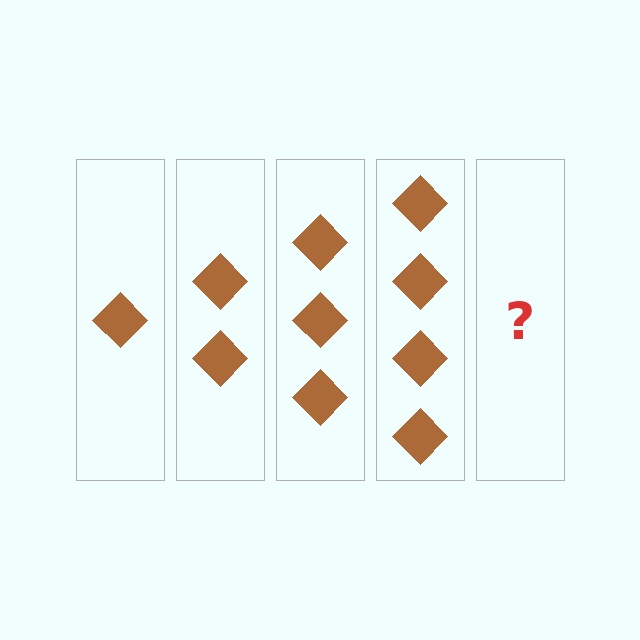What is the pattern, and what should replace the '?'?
The pattern is that each step adds one more diamond. The '?' should be 5 diamonds.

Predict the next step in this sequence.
The next step is 5 diamonds.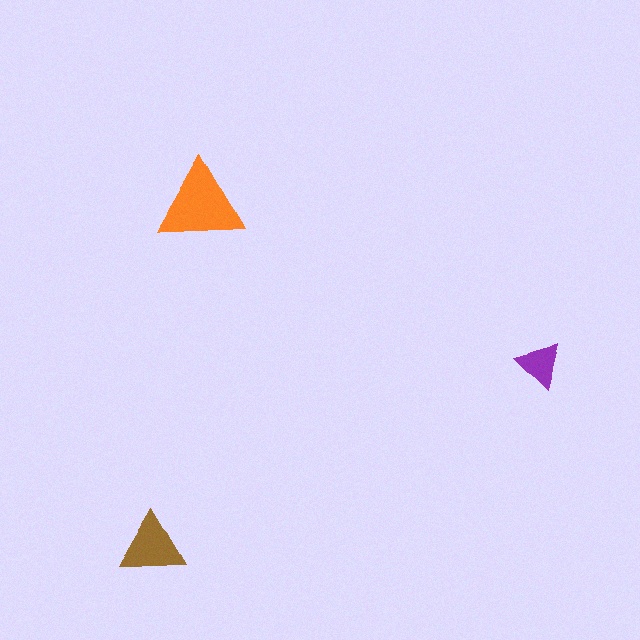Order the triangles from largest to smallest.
the orange one, the brown one, the purple one.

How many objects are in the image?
There are 3 objects in the image.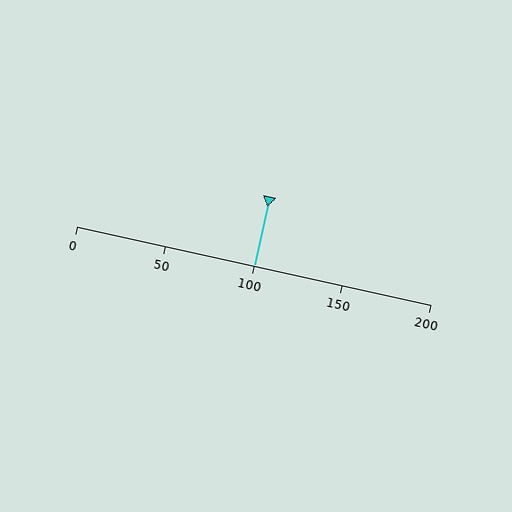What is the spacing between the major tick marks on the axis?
The major ticks are spaced 50 apart.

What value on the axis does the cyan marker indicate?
The marker indicates approximately 100.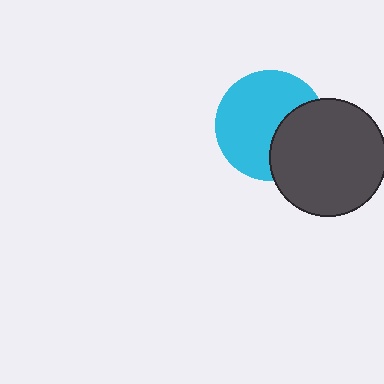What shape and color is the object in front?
The object in front is a dark gray circle.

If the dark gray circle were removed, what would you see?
You would see the complete cyan circle.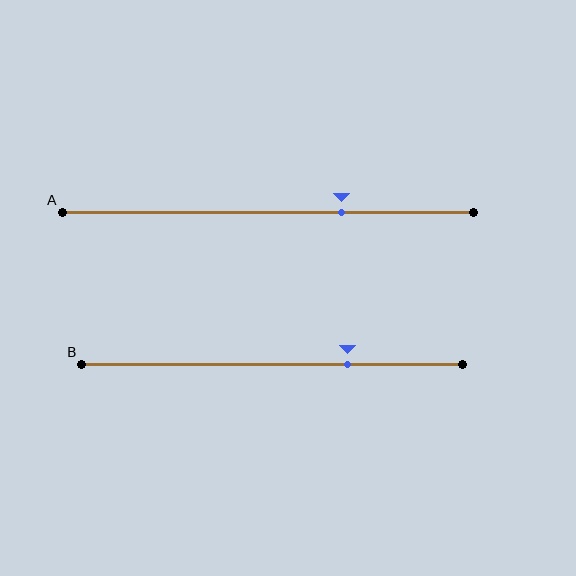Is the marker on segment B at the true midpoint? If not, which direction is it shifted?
No, the marker on segment B is shifted to the right by about 20% of the segment length.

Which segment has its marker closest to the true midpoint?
Segment A has its marker closest to the true midpoint.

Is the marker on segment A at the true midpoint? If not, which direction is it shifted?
No, the marker on segment A is shifted to the right by about 18% of the segment length.